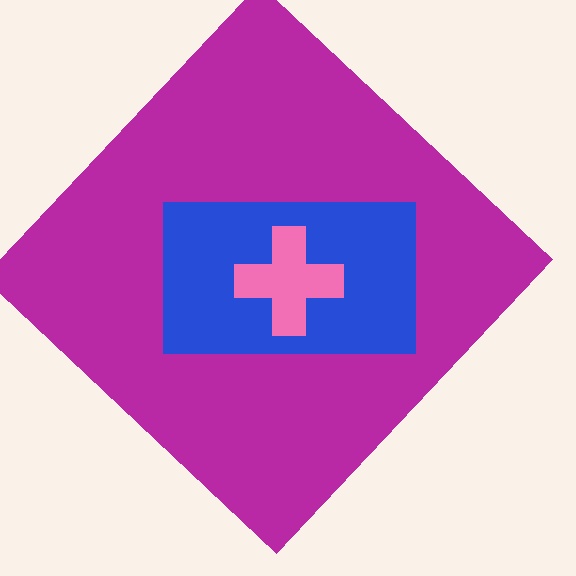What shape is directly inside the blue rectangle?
The pink cross.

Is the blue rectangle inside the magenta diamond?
Yes.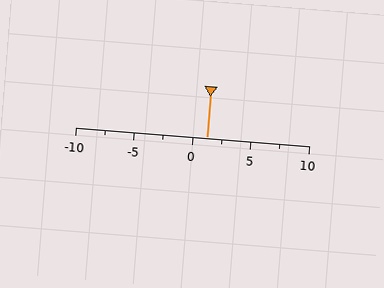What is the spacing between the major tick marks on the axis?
The major ticks are spaced 5 apart.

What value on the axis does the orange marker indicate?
The marker indicates approximately 1.2.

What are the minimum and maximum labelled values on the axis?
The axis runs from -10 to 10.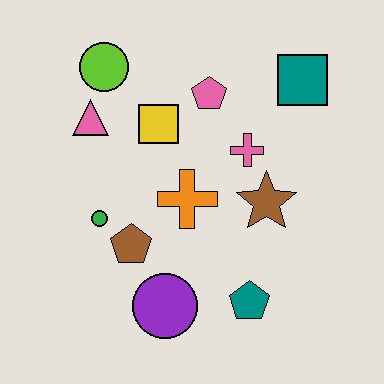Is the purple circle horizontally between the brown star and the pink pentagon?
No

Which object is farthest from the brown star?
The lime circle is farthest from the brown star.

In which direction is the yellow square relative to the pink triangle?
The yellow square is to the right of the pink triangle.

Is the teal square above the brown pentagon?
Yes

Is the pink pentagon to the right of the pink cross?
No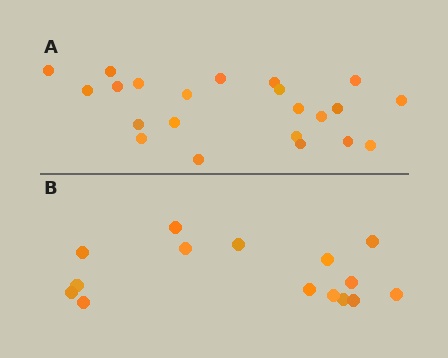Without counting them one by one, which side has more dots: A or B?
Region A (the top region) has more dots.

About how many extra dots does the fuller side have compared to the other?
Region A has roughly 8 or so more dots than region B.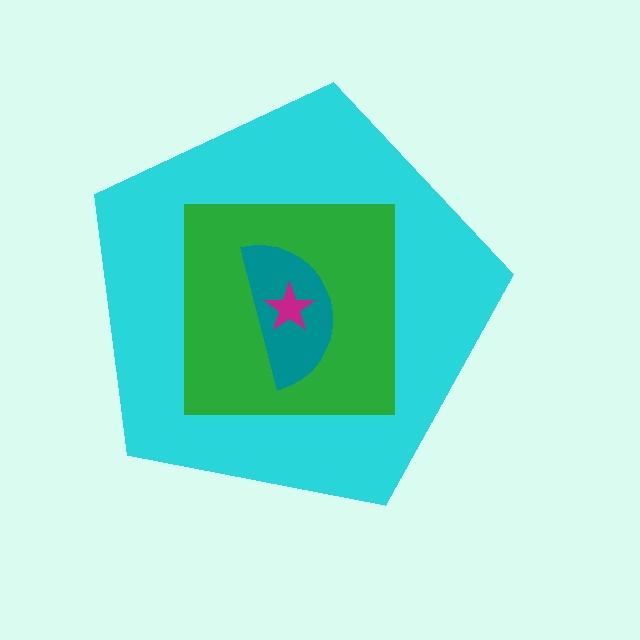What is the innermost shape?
The magenta star.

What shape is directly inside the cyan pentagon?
The green square.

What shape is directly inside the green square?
The teal semicircle.